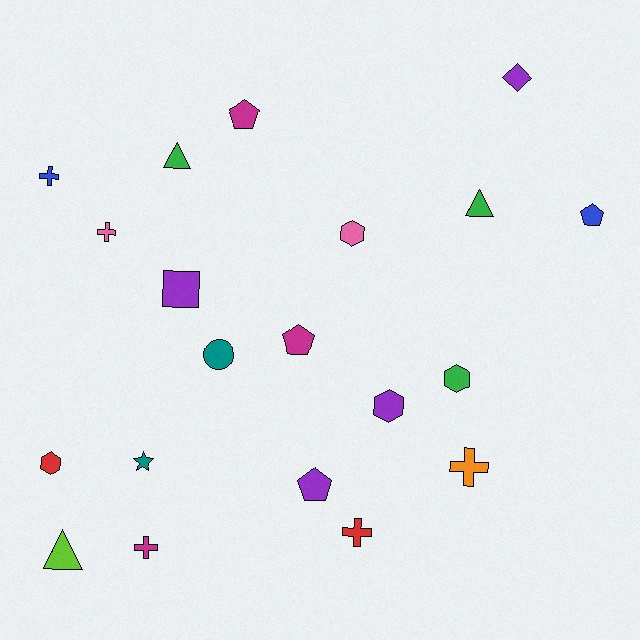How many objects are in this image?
There are 20 objects.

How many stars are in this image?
There is 1 star.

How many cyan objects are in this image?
There are no cyan objects.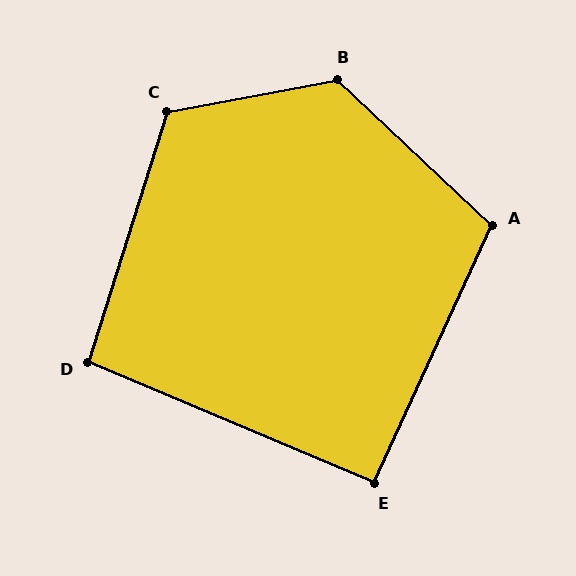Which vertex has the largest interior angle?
B, at approximately 126 degrees.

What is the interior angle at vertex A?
Approximately 109 degrees (obtuse).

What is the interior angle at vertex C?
Approximately 118 degrees (obtuse).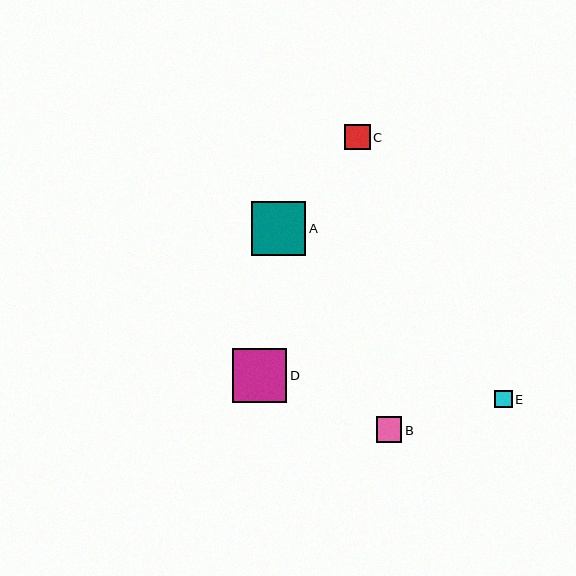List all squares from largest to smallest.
From largest to smallest: D, A, B, C, E.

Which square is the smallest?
Square E is the smallest with a size of approximately 17 pixels.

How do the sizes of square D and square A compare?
Square D and square A are approximately the same size.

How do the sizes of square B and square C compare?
Square B and square C are approximately the same size.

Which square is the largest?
Square D is the largest with a size of approximately 54 pixels.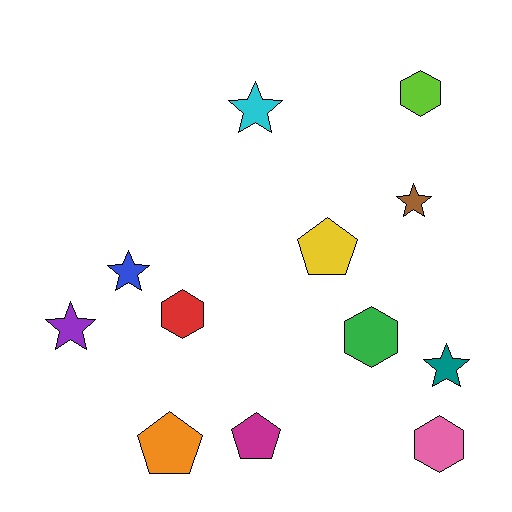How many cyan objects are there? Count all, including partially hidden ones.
There is 1 cyan object.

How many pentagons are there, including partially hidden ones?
There are 3 pentagons.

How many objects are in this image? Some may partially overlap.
There are 12 objects.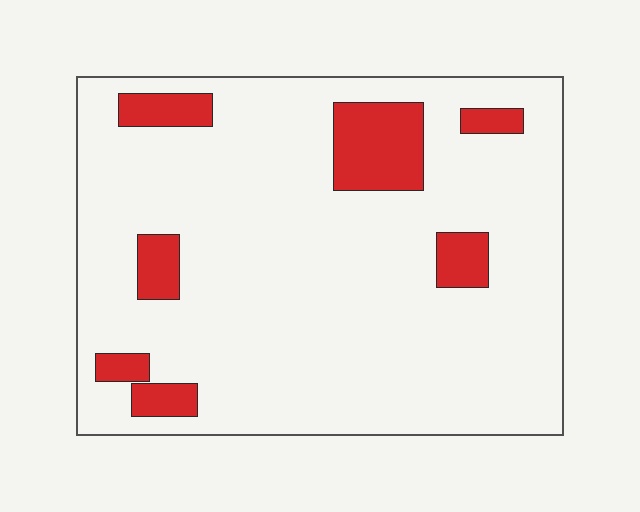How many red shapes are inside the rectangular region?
7.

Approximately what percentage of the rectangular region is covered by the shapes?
Approximately 15%.